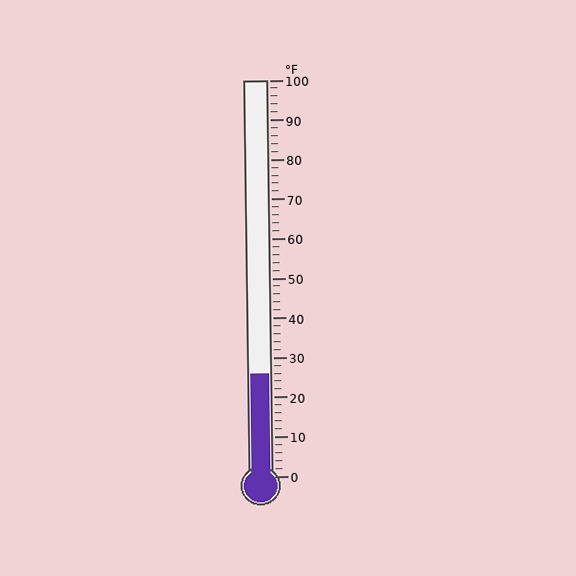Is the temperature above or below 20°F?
The temperature is above 20°F.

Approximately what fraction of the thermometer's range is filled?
The thermometer is filled to approximately 25% of its range.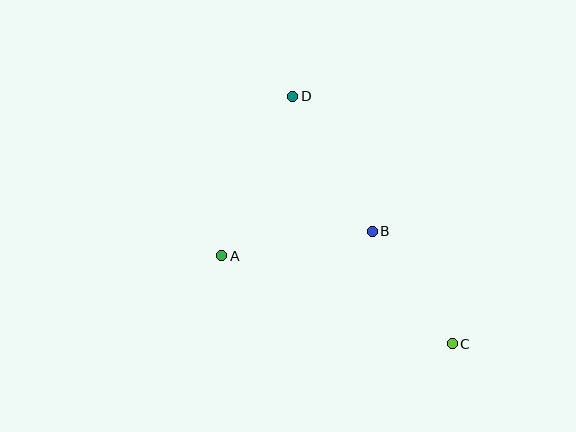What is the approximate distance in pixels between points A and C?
The distance between A and C is approximately 247 pixels.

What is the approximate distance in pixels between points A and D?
The distance between A and D is approximately 175 pixels.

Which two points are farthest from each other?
Points C and D are farthest from each other.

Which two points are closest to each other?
Points B and C are closest to each other.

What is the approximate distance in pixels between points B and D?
The distance between B and D is approximately 157 pixels.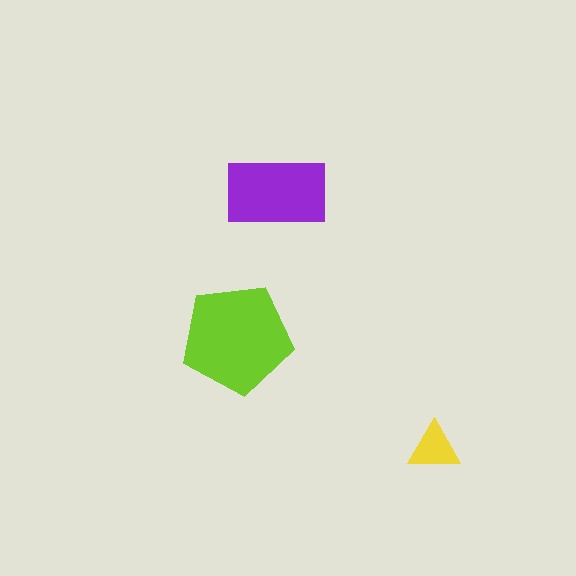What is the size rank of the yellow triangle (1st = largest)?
3rd.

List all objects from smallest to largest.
The yellow triangle, the purple rectangle, the lime pentagon.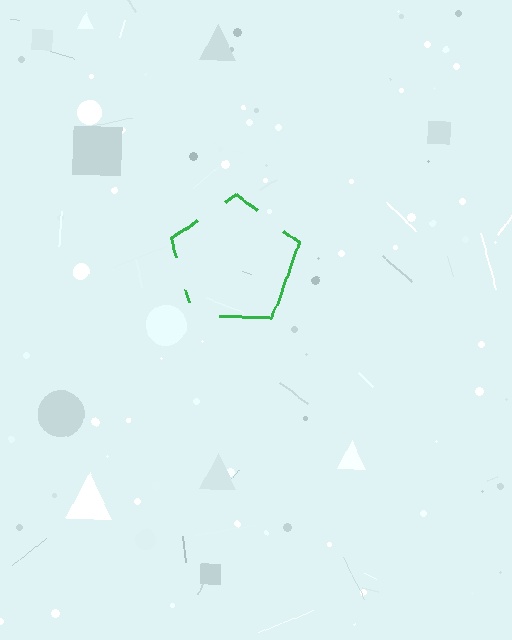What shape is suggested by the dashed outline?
The dashed outline suggests a pentagon.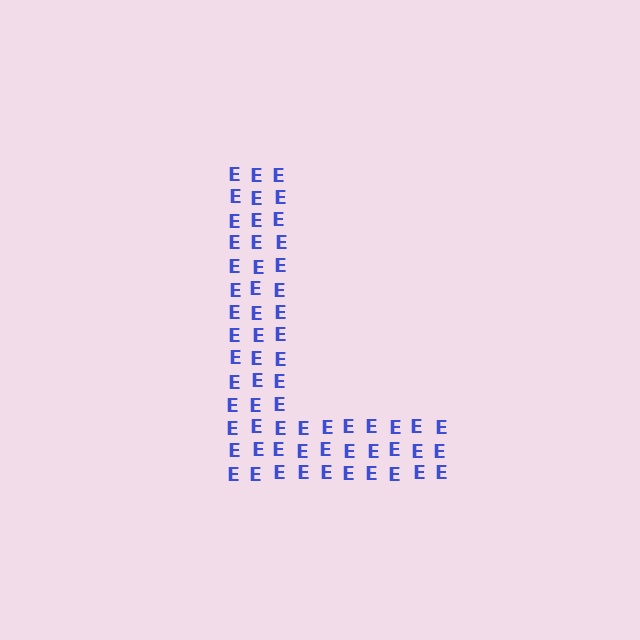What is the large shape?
The large shape is the letter L.